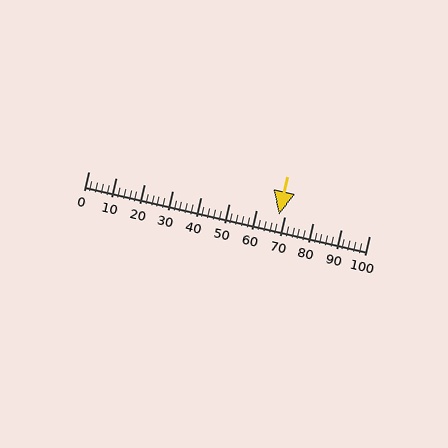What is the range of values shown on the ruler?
The ruler shows values from 0 to 100.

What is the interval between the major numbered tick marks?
The major tick marks are spaced 10 units apart.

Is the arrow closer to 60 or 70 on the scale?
The arrow is closer to 70.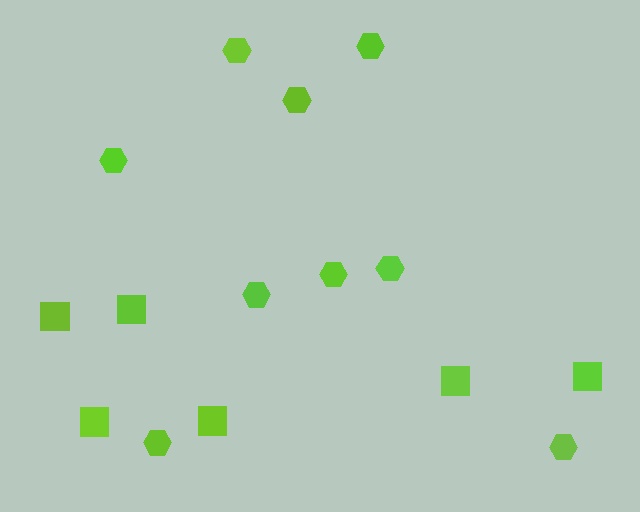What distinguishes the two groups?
There are 2 groups: one group of hexagons (9) and one group of squares (6).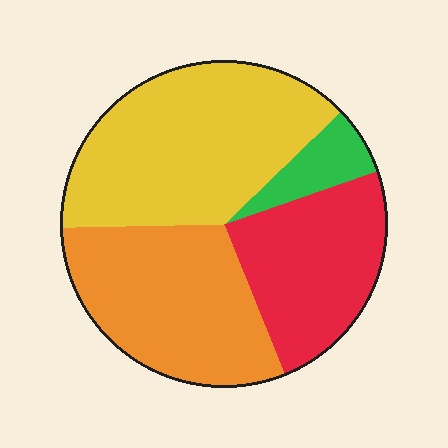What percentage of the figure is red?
Red covers around 25% of the figure.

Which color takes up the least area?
Green, at roughly 5%.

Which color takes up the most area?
Yellow, at roughly 40%.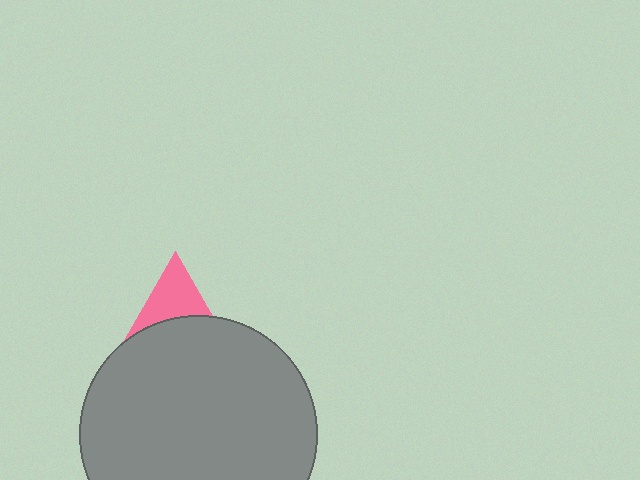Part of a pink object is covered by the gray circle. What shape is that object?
It is a triangle.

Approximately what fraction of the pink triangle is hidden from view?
Roughly 60% of the pink triangle is hidden behind the gray circle.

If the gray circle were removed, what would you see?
You would see the complete pink triangle.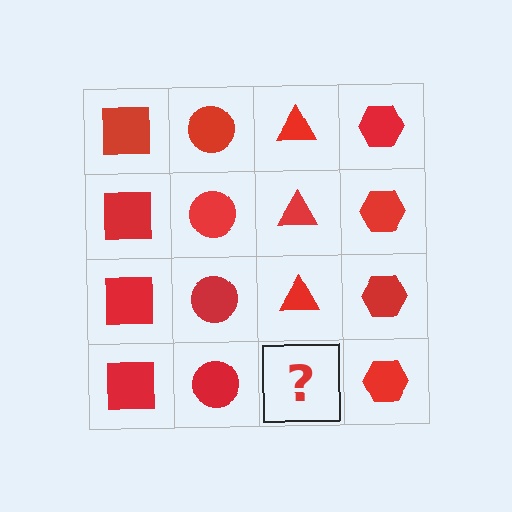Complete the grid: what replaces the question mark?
The question mark should be replaced with a red triangle.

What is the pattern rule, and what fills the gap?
The rule is that each column has a consistent shape. The gap should be filled with a red triangle.